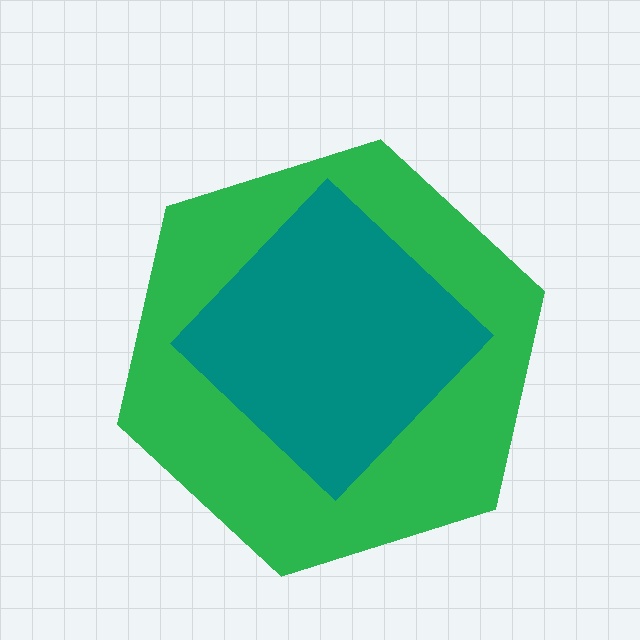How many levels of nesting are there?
2.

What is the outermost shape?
The green hexagon.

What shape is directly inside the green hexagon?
The teal diamond.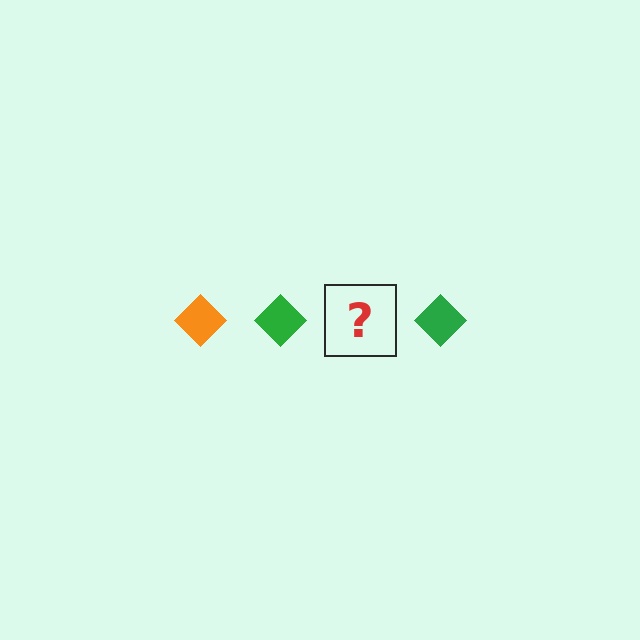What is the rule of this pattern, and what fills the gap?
The rule is that the pattern cycles through orange, green diamonds. The gap should be filled with an orange diamond.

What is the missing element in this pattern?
The missing element is an orange diamond.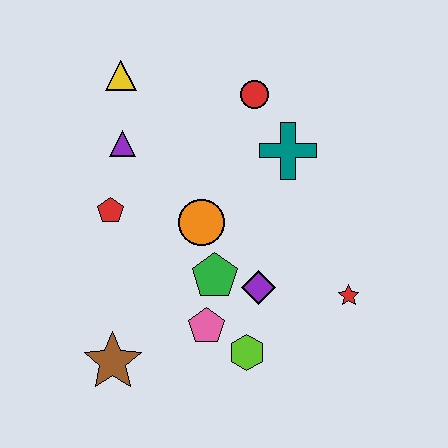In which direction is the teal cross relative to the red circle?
The teal cross is below the red circle.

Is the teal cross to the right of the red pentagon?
Yes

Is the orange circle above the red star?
Yes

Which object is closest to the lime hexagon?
The pink pentagon is closest to the lime hexagon.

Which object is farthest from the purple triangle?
The red star is farthest from the purple triangle.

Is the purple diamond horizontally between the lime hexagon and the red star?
Yes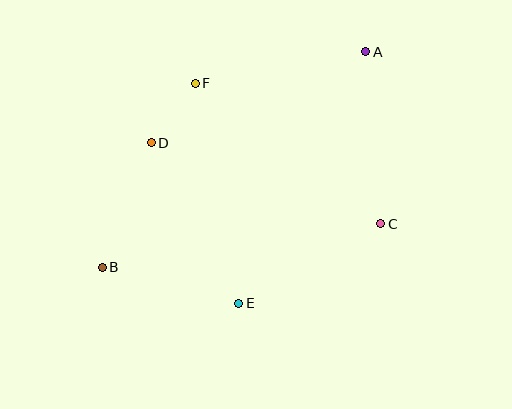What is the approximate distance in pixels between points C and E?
The distance between C and E is approximately 163 pixels.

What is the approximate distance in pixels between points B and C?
The distance between B and C is approximately 282 pixels.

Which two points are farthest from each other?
Points A and B are farthest from each other.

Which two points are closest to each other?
Points D and F are closest to each other.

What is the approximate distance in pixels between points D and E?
The distance between D and E is approximately 183 pixels.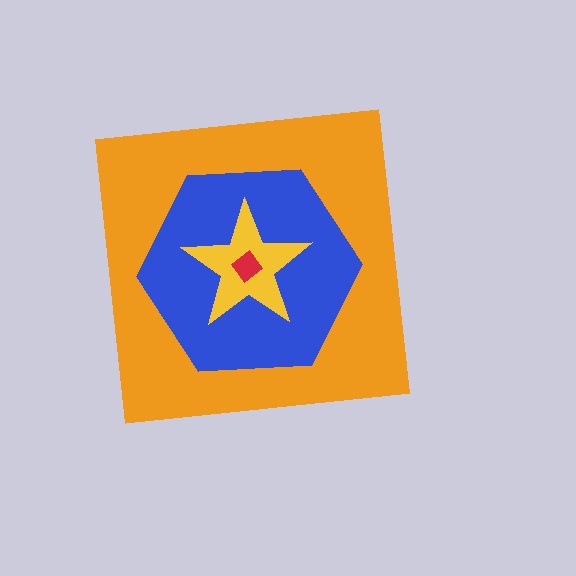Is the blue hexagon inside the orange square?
Yes.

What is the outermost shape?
The orange square.